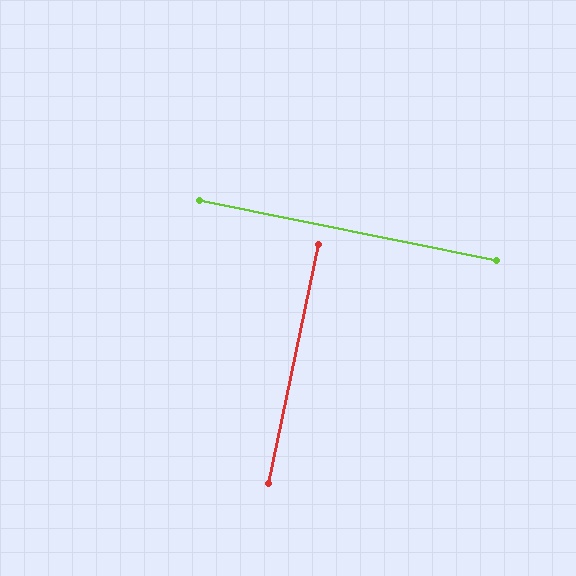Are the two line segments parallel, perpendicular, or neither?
Perpendicular — they meet at approximately 90°.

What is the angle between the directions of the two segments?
Approximately 90 degrees.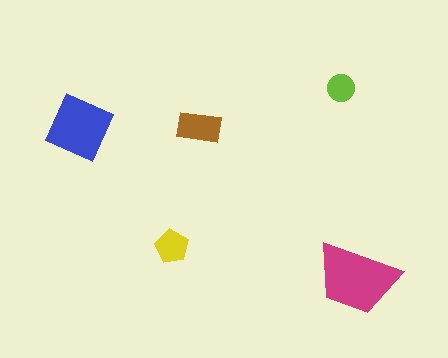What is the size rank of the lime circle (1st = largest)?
5th.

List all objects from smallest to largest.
The lime circle, the yellow pentagon, the brown rectangle, the blue diamond, the magenta trapezoid.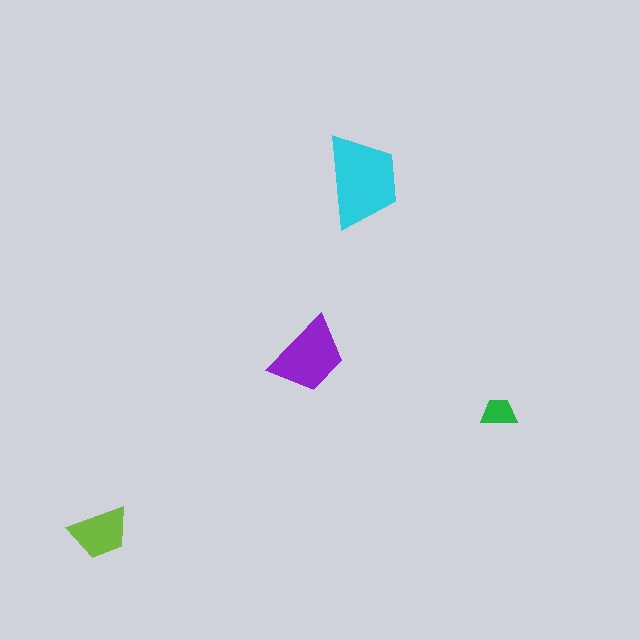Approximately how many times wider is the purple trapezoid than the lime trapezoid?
About 1.5 times wider.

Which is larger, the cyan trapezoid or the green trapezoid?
The cyan one.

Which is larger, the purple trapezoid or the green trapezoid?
The purple one.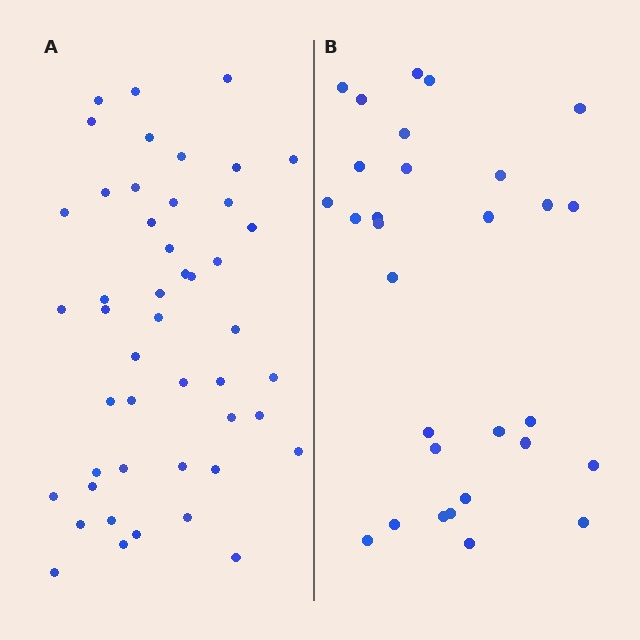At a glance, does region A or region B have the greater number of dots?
Region A (the left region) has more dots.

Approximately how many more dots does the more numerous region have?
Region A has approximately 15 more dots than region B.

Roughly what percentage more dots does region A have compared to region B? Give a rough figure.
About 55% more.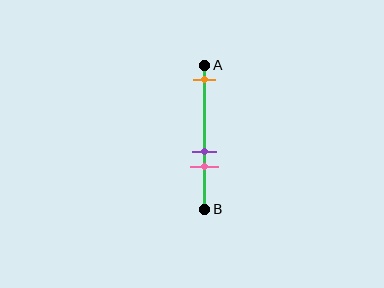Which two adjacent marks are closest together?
The purple and pink marks are the closest adjacent pair.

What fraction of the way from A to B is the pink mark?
The pink mark is approximately 70% (0.7) of the way from A to B.